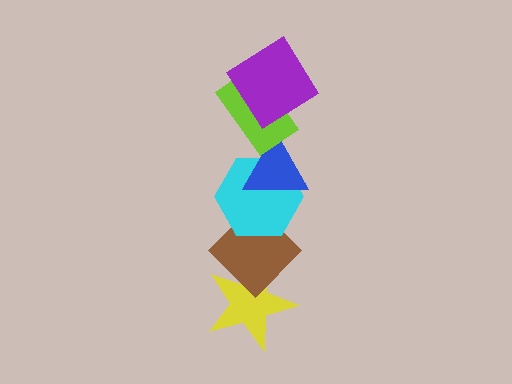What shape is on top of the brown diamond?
The cyan hexagon is on top of the brown diamond.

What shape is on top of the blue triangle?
The lime rectangle is on top of the blue triangle.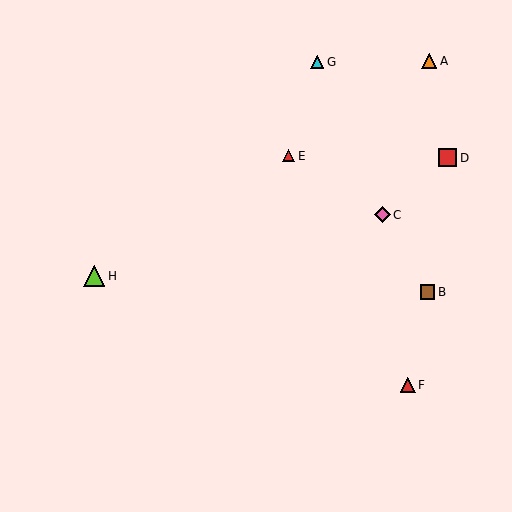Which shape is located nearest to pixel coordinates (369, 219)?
The pink diamond (labeled C) at (382, 215) is nearest to that location.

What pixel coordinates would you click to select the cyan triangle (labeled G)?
Click at (317, 62) to select the cyan triangle G.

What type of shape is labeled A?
Shape A is an orange triangle.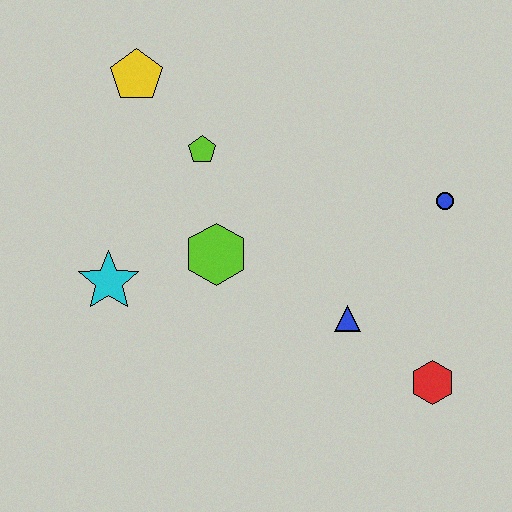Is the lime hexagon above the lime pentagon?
No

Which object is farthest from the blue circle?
The cyan star is farthest from the blue circle.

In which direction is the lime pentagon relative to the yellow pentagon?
The lime pentagon is below the yellow pentagon.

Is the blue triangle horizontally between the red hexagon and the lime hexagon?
Yes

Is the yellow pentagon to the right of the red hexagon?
No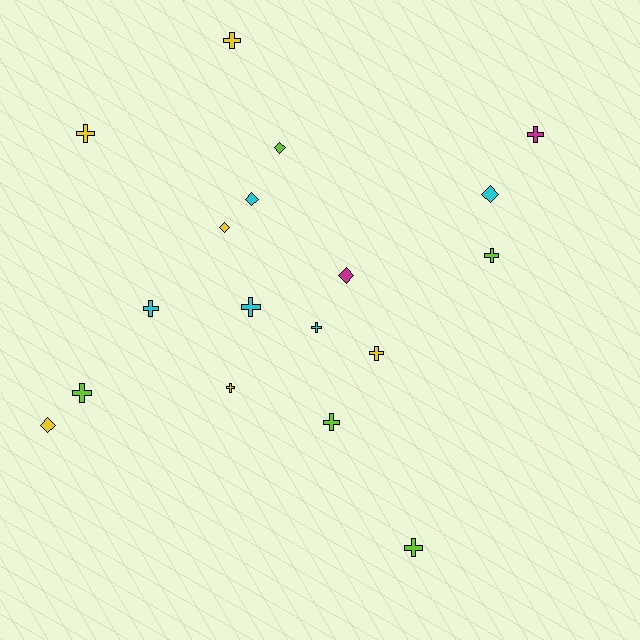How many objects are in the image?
There are 18 objects.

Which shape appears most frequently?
Cross, with 12 objects.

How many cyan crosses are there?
There are 3 cyan crosses.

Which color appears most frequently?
Yellow, with 6 objects.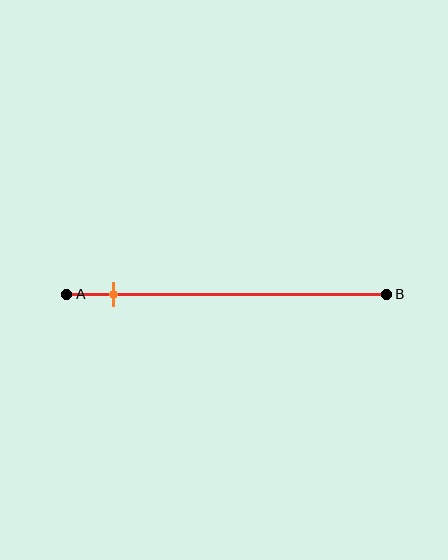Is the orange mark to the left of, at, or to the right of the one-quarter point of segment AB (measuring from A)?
The orange mark is to the left of the one-quarter point of segment AB.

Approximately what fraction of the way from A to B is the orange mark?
The orange mark is approximately 15% of the way from A to B.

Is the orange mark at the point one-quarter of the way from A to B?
No, the mark is at about 15% from A, not at the 25% one-quarter point.